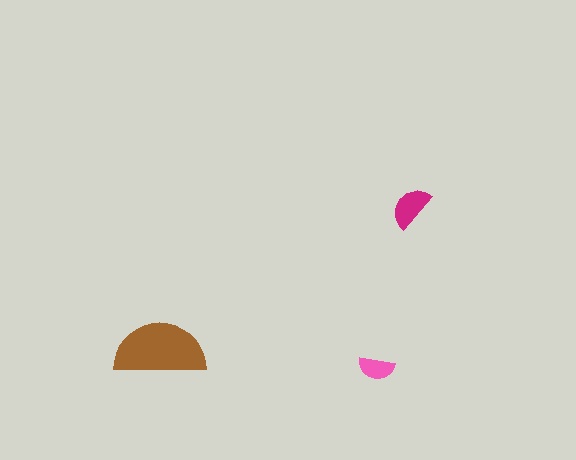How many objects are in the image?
There are 3 objects in the image.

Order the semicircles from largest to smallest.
the brown one, the magenta one, the pink one.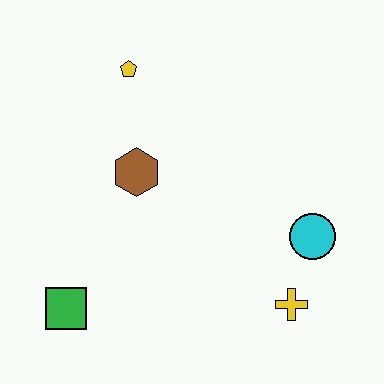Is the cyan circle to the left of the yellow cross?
No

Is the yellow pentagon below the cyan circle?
No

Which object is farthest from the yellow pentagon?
The yellow cross is farthest from the yellow pentagon.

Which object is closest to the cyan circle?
The yellow cross is closest to the cyan circle.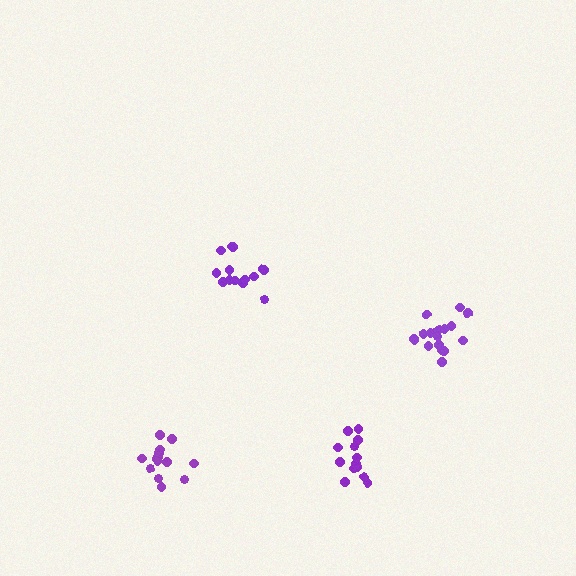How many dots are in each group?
Group 1: 14 dots, Group 2: 18 dots, Group 3: 13 dots, Group 4: 14 dots (59 total).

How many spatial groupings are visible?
There are 4 spatial groupings.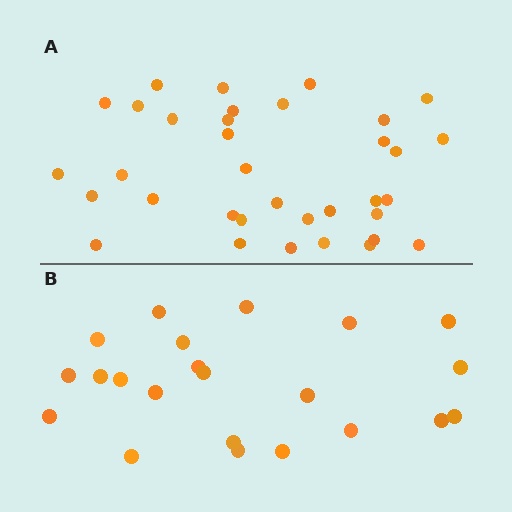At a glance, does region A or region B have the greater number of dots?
Region A (the top region) has more dots.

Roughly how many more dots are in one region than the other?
Region A has approximately 15 more dots than region B.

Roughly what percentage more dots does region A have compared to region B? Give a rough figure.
About 60% more.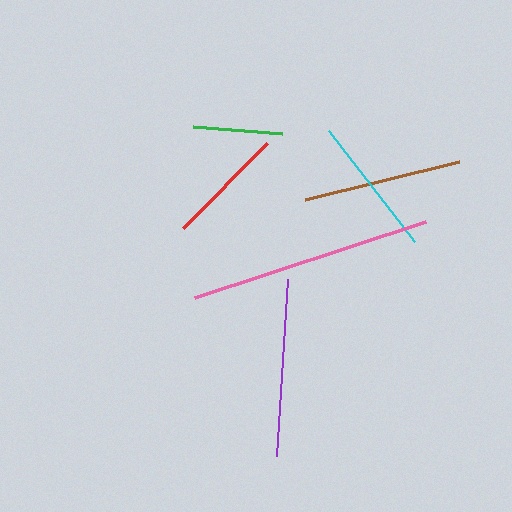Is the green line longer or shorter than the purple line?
The purple line is longer than the green line.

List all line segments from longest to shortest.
From longest to shortest: pink, purple, brown, cyan, red, green.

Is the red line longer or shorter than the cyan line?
The cyan line is longer than the red line.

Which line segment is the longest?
The pink line is the longest at approximately 244 pixels.